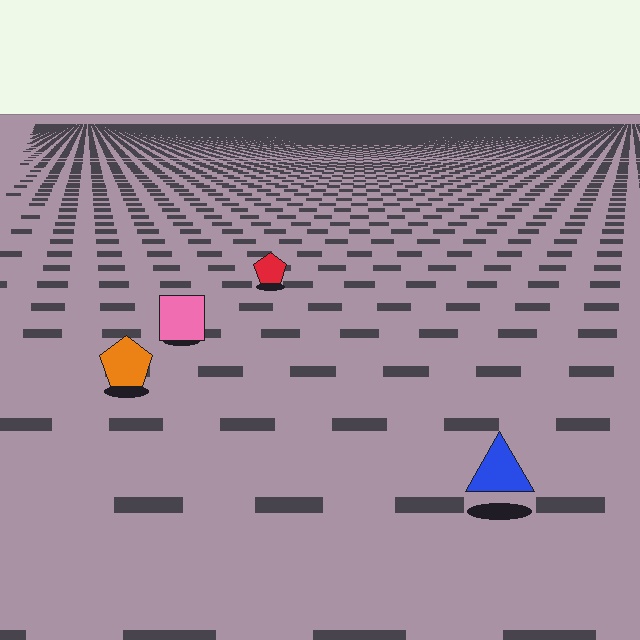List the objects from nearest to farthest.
From nearest to farthest: the blue triangle, the orange pentagon, the pink square, the red pentagon.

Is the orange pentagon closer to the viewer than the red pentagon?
Yes. The orange pentagon is closer — you can tell from the texture gradient: the ground texture is coarser near it.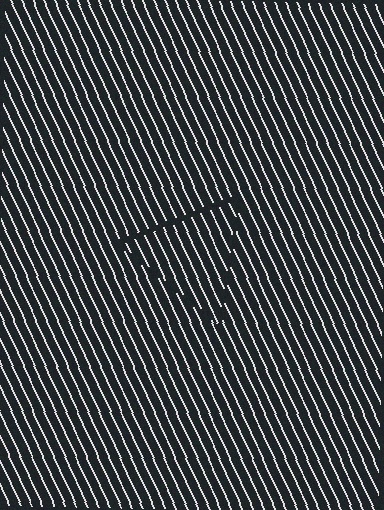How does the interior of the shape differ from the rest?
The interior of the shape contains the same grating, shifted by half a period — the contour is defined by the phase discontinuity where line-ends from the inner and outer gratings abut.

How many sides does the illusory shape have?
3 sides — the line-ends trace a triangle.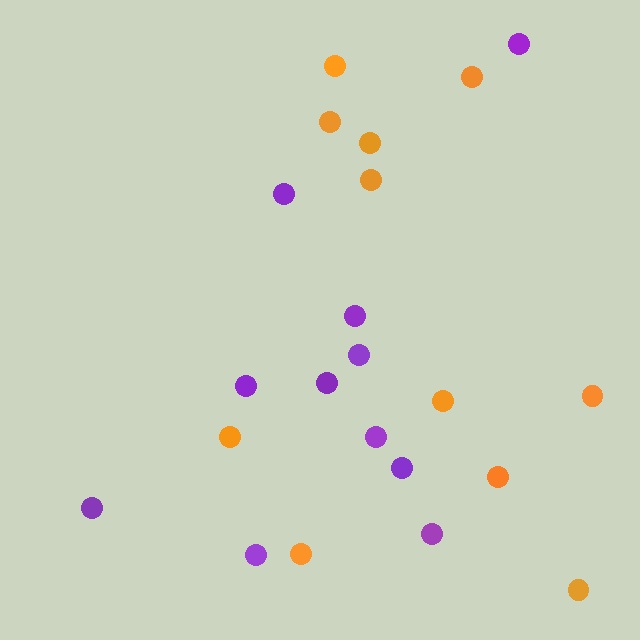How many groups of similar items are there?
There are 2 groups: one group of orange circles (11) and one group of purple circles (11).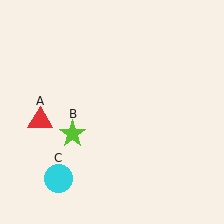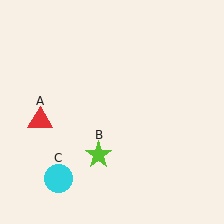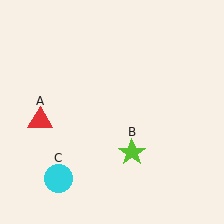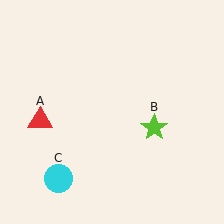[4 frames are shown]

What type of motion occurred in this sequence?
The lime star (object B) rotated counterclockwise around the center of the scene.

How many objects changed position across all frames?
1 object changed position: lime star (object B).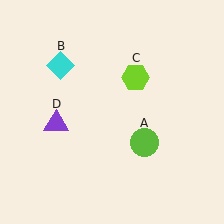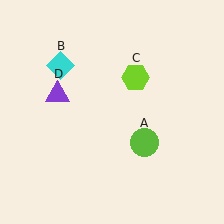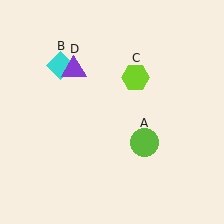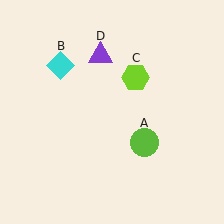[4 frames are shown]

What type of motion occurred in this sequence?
The purple triangle (object D) rotated clockwise around the center of the scene.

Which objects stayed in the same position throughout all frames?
Lime circle (object A) and cyan diamond (object B) and lime hexagon (object C) remained stationary.